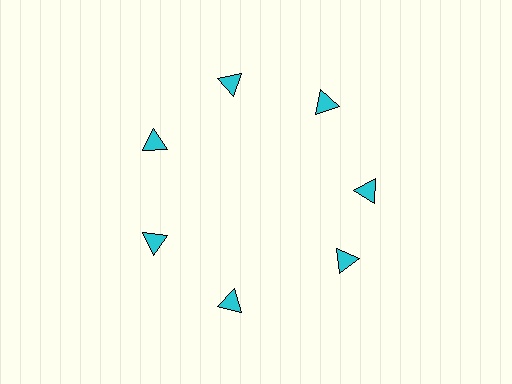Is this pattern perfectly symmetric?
No. The 7 cyan triangles are arranged in a ring, but one element near the 5 o'clock position is rotated out of alignment along the ring, breaking the 7-fold rotational symmetry.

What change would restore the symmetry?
The symmetry would be restored by rotating it back into even spacing with its neighbors so that all 7 triangles sit at equal angles and equal distance from the center.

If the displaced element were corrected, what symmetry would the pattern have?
It would have 7-fold rotational symmetry — the pattern would map onto itself every 51 degrees.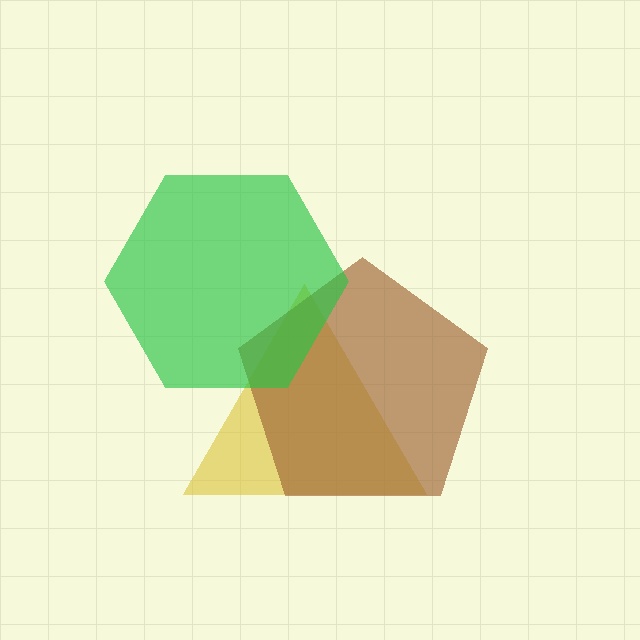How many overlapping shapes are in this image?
There are 3 overlapping shapes in the image.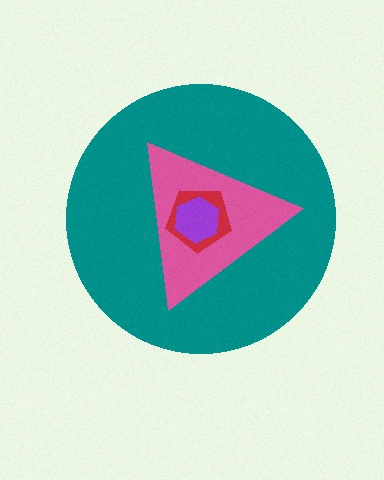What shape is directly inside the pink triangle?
The red pentagon.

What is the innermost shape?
The purple hexagon.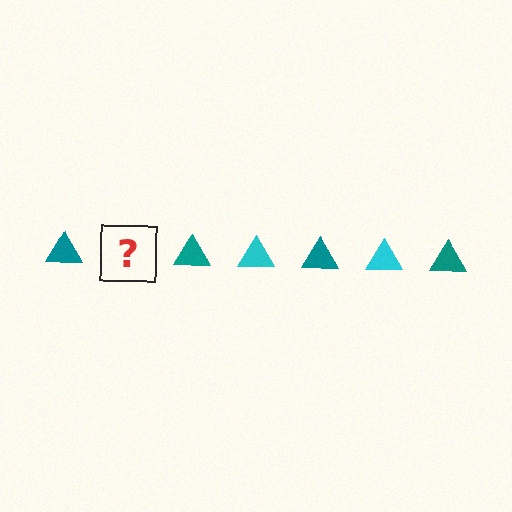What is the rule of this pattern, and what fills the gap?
The rule is that the pattern cycles through teal, cyan triangles. The gap should be filled with a cyan triangle.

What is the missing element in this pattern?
The missing element is a cyan triangle.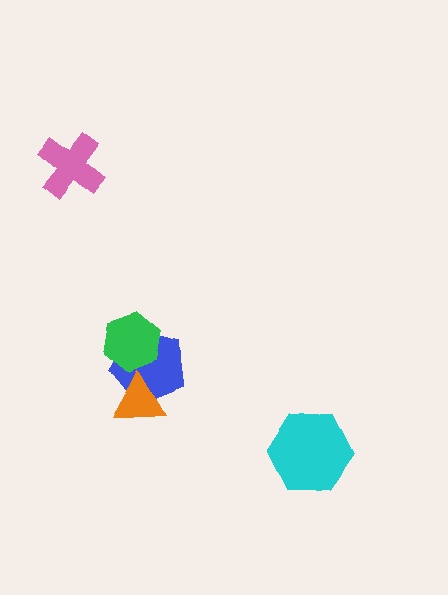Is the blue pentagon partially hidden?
Yes, it is partially covered by another shape.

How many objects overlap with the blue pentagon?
2 objects overlap with the blue pentagon.